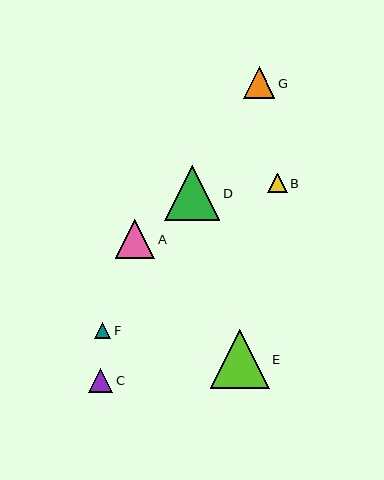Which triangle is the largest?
Triangle E is the largest with a size of approximately 59 pixels.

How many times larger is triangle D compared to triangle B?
Triangle D is approximately 2.9 times the size of triangle B.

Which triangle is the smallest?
Triangle F is the smallest with a size of approximately 16 pixels.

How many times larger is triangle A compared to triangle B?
Triangle A is approximately 2.0 times the size of triangle B.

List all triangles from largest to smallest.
From largest to smallest: E, D, A, G, C, B, F.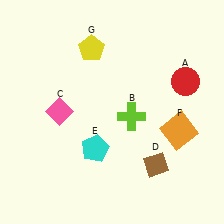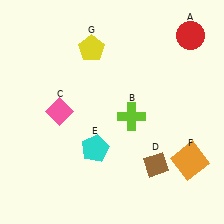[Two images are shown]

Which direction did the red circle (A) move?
The red circle (A) moved up.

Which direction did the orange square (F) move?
The orange square (F) moved down.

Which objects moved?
The objects that moved are: the red circle (A), the orange square (F).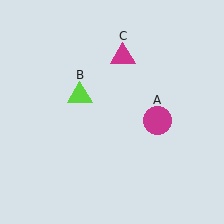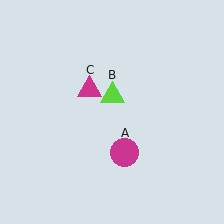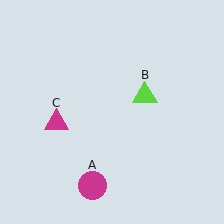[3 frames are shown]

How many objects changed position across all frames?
3 objects changed position: magenta circle (object A), lime triangle (object B), magenta triangle (object C).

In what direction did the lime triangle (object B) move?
The lime triangle (object B) moved right.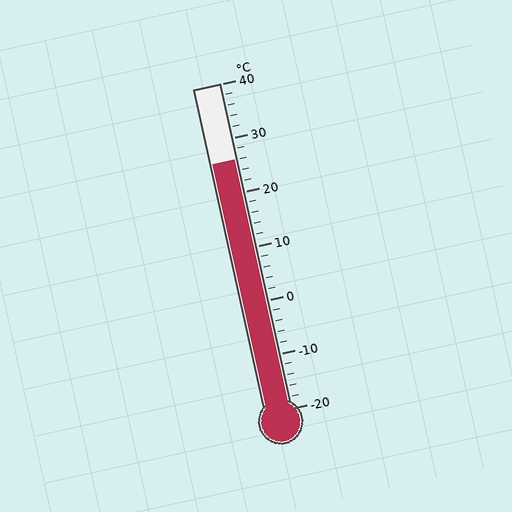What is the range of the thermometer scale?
The thermometer scale ranges from -20°C to 40°C.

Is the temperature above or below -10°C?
The temperature is above -10°C.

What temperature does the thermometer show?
The thermometer shows approximately 26°C.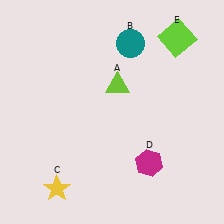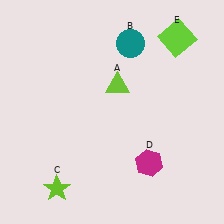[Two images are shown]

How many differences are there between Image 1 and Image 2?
There is 1 difference between the two images.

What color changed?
The star (C) changed from yellow in Image 1 to lime in Image 2.